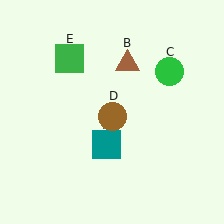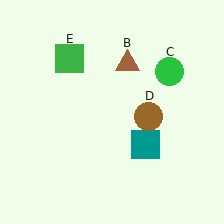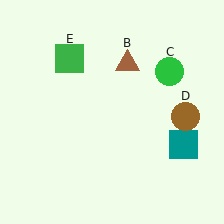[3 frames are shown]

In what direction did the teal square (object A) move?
The teal square (object A) moved right.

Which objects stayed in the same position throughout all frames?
Brown triangle (object B) and green circle (object C) and green square (object E) remained stationary.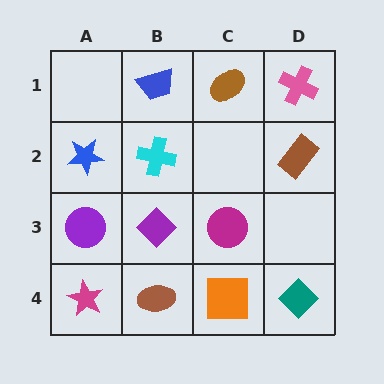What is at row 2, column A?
A blue star.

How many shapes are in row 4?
4 shapes.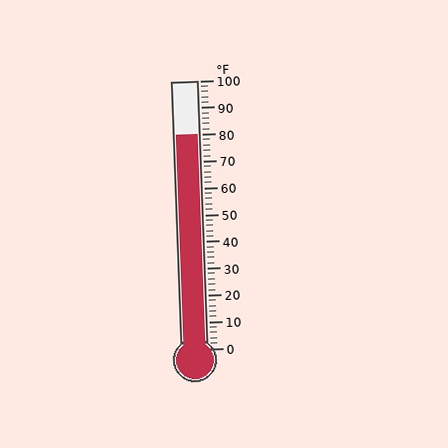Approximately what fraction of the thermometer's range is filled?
The thermometer is filled to approximately 80% of its range.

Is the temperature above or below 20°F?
The temperature is above 20°F.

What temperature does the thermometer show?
The thermometer shows approximately 80°F.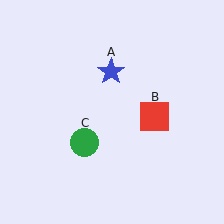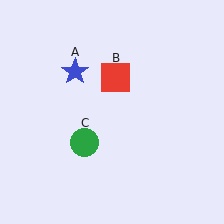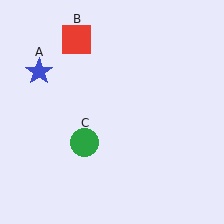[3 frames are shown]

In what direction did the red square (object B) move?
The red square (object B) moved up and to the left.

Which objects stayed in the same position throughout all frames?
Green circle (object C) remained stationary.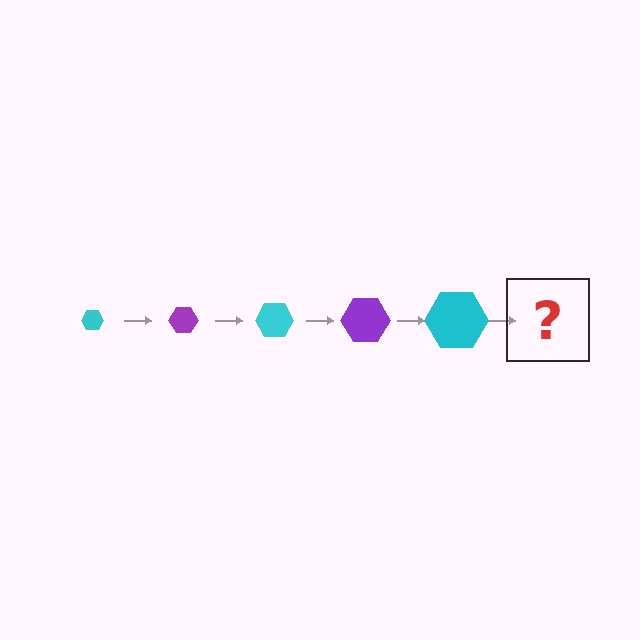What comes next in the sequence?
The next element should be a purple hexagon, larger than the previous one.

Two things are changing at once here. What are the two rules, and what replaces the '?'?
The two rules are that the hexagon grows larger each step and the color cycles through cyan and purple. The '?' should be a purple hexagon, larger than the previous one.